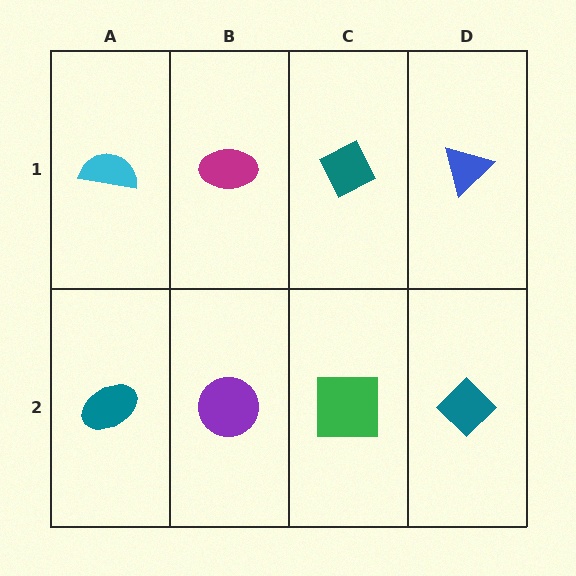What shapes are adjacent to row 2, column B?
A magenta ellipse (row 1, column B), a teal ellipse (row 2, column A), a green square (row 2, column C).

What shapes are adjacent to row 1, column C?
A green square (row 2, column C), a magenta ellipse (row 1, column B), a blue triangle (row 1, column D).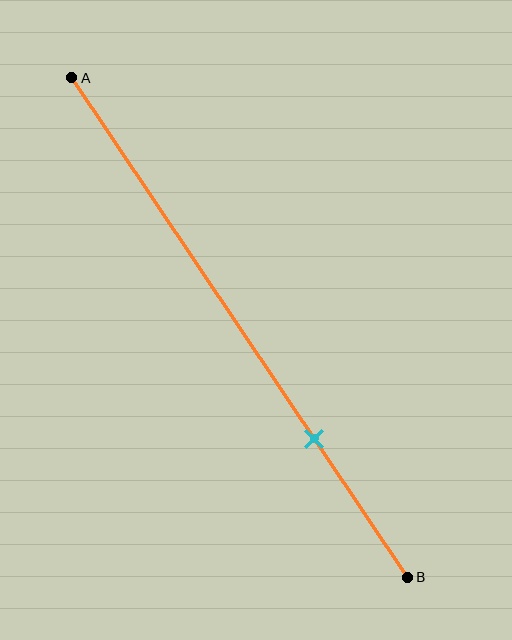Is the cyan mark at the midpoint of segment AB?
No, the mark is at about 70% from A, not at the 50% midpoint.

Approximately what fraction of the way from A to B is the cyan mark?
The cyan mark is approximately 70% of the way from A to B.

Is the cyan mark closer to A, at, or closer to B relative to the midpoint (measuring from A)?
The cyan mark is closer to point B than the midpoint of segment AB.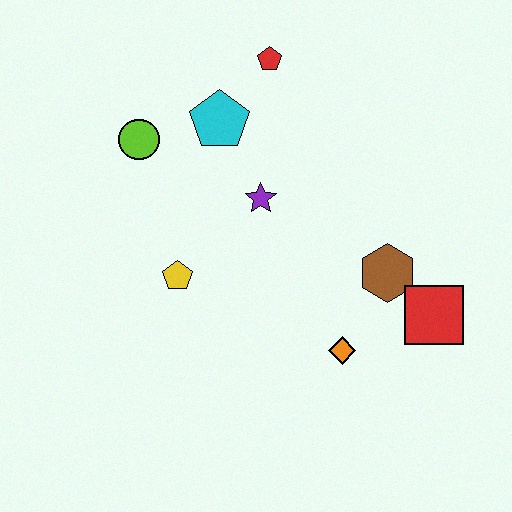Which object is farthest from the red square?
The lime circle is farthest from the red square.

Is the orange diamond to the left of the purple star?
No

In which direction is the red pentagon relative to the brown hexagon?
The red pentagon is above the brown hexagon.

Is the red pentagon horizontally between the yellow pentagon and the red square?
Yes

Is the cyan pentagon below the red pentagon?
Yes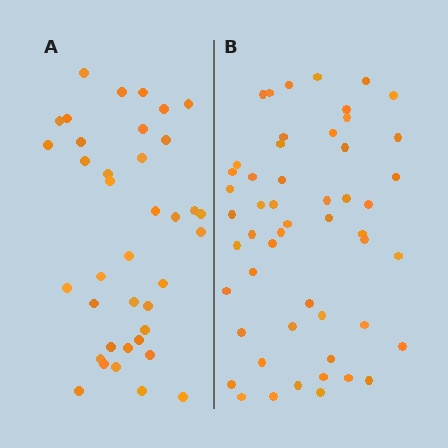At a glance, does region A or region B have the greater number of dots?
Region B (the right region) has more dots.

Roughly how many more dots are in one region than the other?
Region B has approximately 15 more dots than region A.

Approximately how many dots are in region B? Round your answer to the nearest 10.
About 50 dots. (The exact count is 52, which rounds to 50.)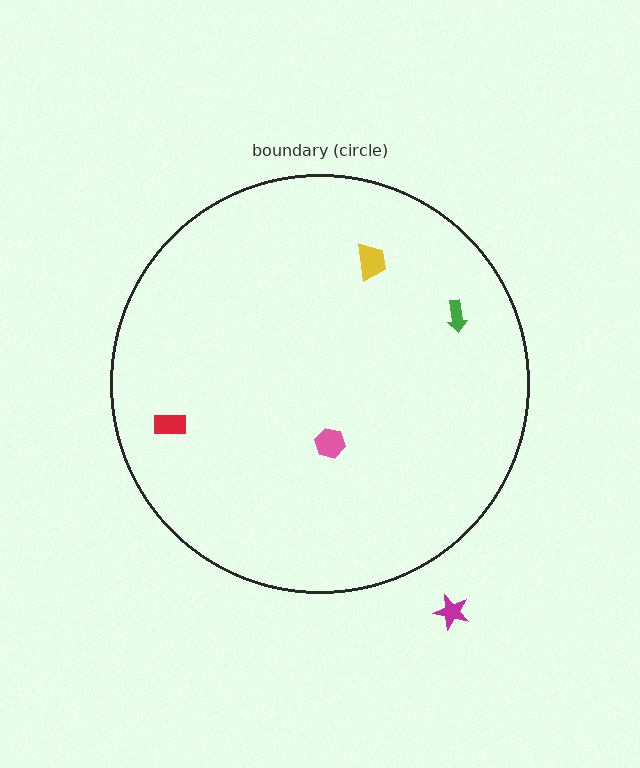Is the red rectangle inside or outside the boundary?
Inside.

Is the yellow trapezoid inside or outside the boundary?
Inside.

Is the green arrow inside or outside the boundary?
Inside.